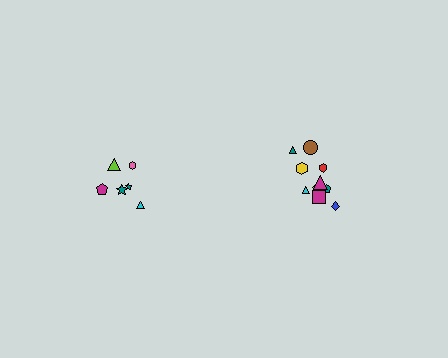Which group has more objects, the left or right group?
The right group.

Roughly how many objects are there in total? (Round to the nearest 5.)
Roughly 15 objects in total.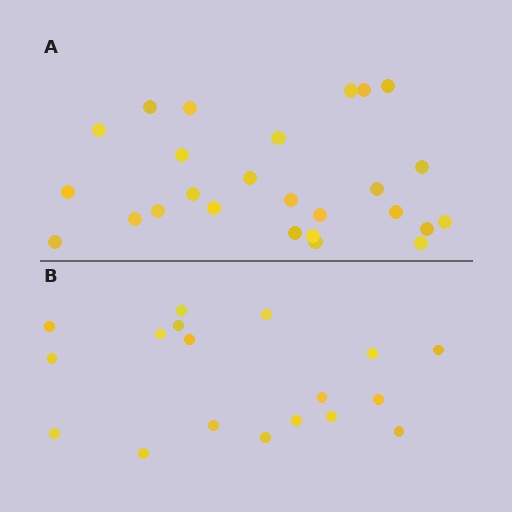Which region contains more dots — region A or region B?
Region A (the top region) has more dots.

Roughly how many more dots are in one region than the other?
Region A has roughly 8 or so more dots than region B.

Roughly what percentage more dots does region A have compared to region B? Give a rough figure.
About 45% more.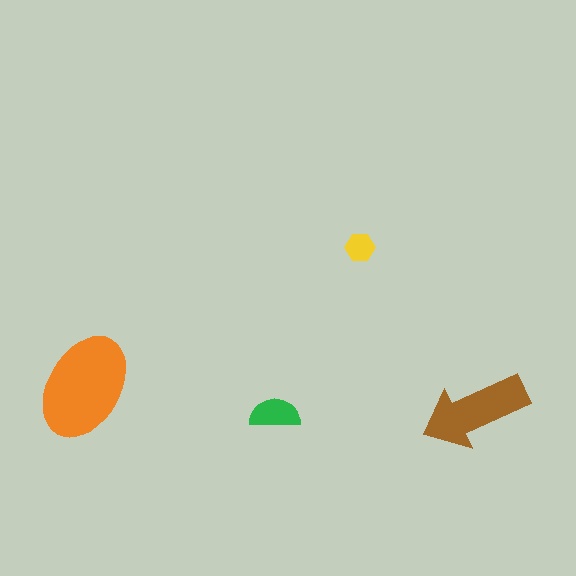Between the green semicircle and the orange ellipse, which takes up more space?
The orange ellipse.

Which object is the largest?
The orange ellipse.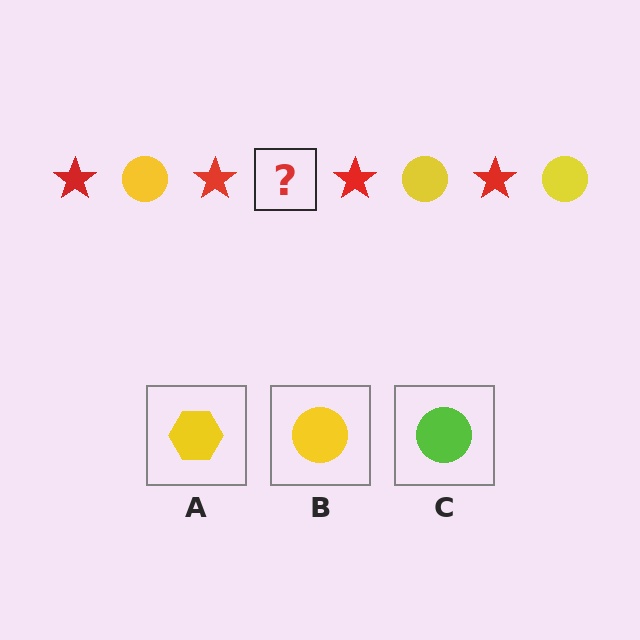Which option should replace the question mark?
Option B.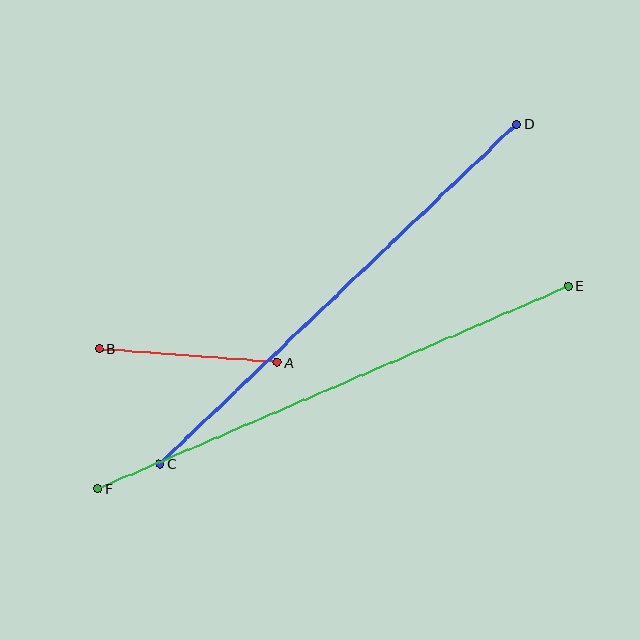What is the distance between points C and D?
The distance is approximately 493 pixels.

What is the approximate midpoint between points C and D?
The midpoint is at approximately (338, 294) pixels.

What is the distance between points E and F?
The distance is approximately 513 pixels.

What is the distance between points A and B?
The distance is approximately 179 pixels.